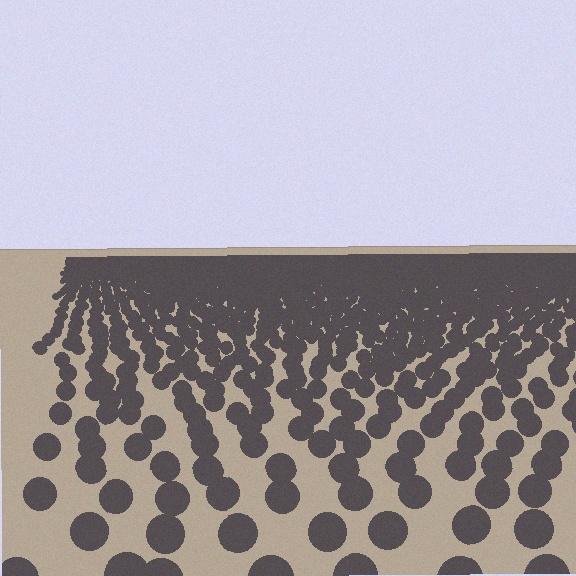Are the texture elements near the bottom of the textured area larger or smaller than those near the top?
Larger. Near the bottom, elements are closer to the viewer and appear at a bigger on-screen size.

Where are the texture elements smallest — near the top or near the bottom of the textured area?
Near the top.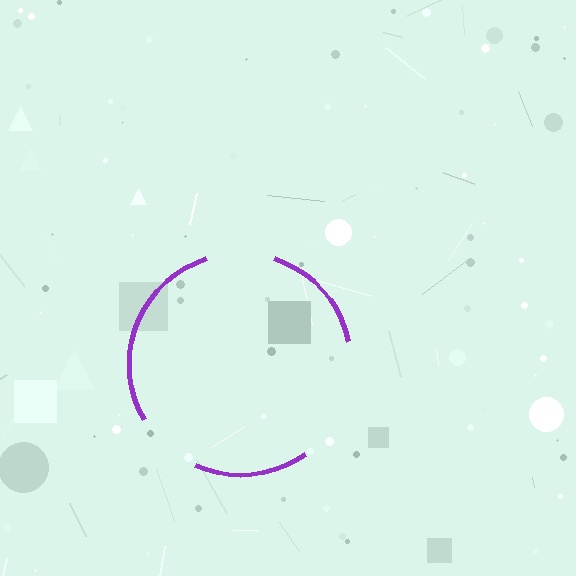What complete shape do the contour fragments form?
The contour fragments form a circle.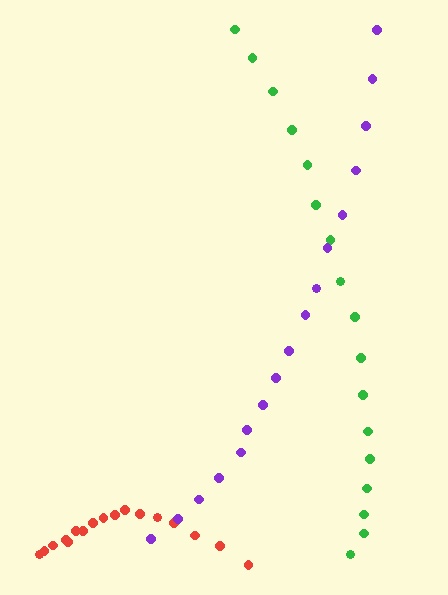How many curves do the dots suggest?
There are 3 distinct paths.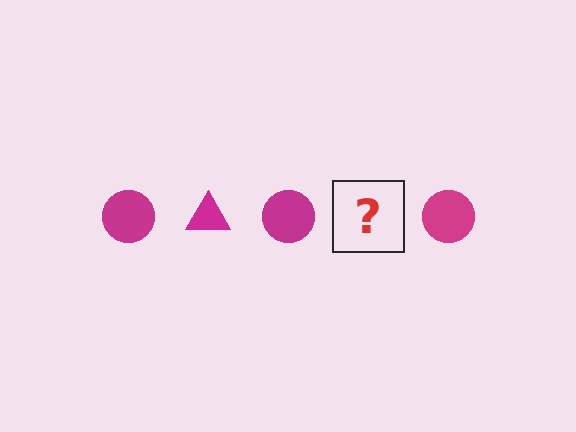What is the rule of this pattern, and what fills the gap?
The rule is that the pattern cycles through circle, triangle shapes in magenta. The gap should be filled with a magenta triangle.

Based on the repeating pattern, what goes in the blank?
The blank should be a magenta triangle.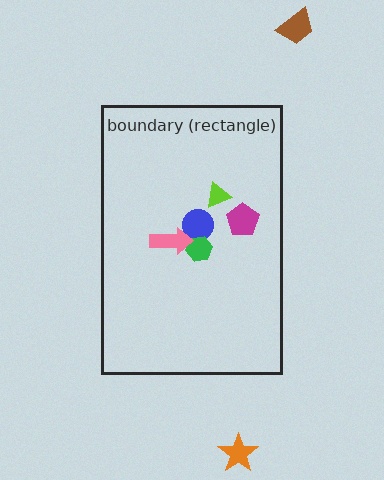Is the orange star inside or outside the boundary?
Outside.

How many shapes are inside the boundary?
5 inside, 2 outside.